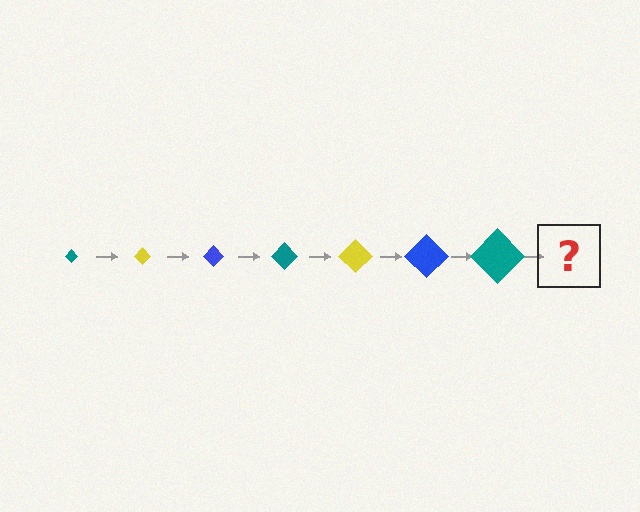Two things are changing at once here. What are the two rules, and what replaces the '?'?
The two rules are that the diamond grows larger each step and the color cycles through teal, yellow, and blue. The '?' should be a yellow diamond, larger than the previous one.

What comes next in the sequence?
The next element should be a yellow diamond, larger than the previous one.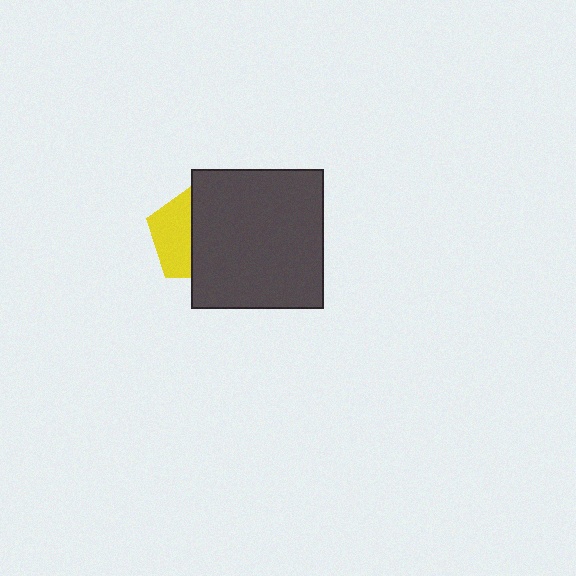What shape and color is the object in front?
The object in front is a dark gray rectangle.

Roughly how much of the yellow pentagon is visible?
A small part of it is visible (roughly 43%).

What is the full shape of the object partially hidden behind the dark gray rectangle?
The partially hidden object is a yellow pentagon.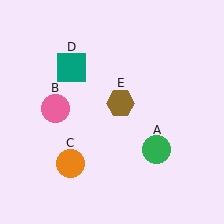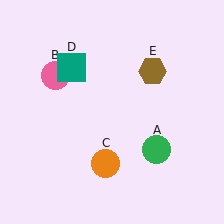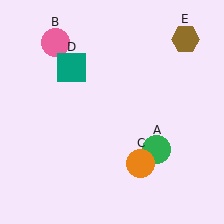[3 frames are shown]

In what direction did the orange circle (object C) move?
The orange circle (object C) moved right.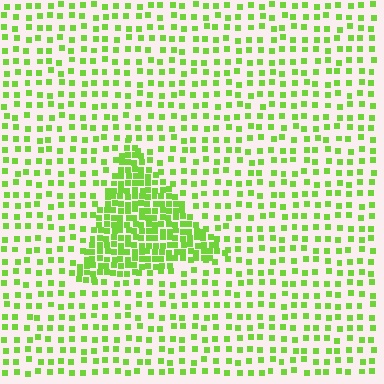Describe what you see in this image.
The image contains small lime elements arranged at two different densities. A triangle-shaped region is visible where the elements are more densely packed than the surrounding area.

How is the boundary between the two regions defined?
The boundary is defined by a change in element density (approximately 2.6x ratio). All elements are the same color, size, and shape.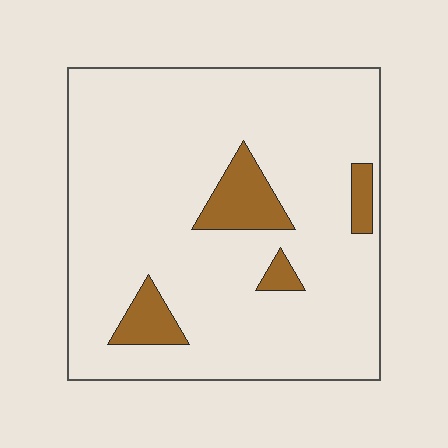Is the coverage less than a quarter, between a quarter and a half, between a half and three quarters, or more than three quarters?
Less than a quarter.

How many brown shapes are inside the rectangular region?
4.